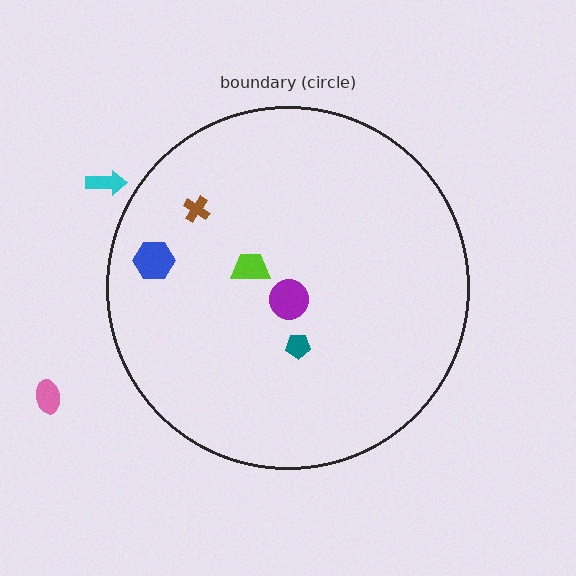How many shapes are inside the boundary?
5 inside, 2 outside.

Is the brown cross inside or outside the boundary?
Inside.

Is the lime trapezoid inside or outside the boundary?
Inside.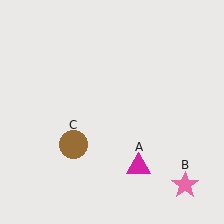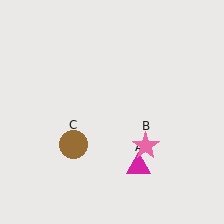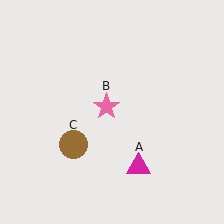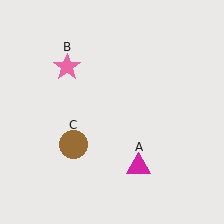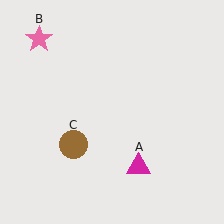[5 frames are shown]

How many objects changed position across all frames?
1 object changed position: pink star (object B).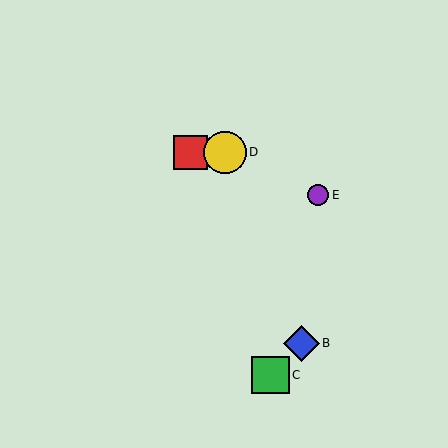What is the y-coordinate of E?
Object E is at y≈195.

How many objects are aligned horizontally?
2 objects (A, D) are aligned horizontally.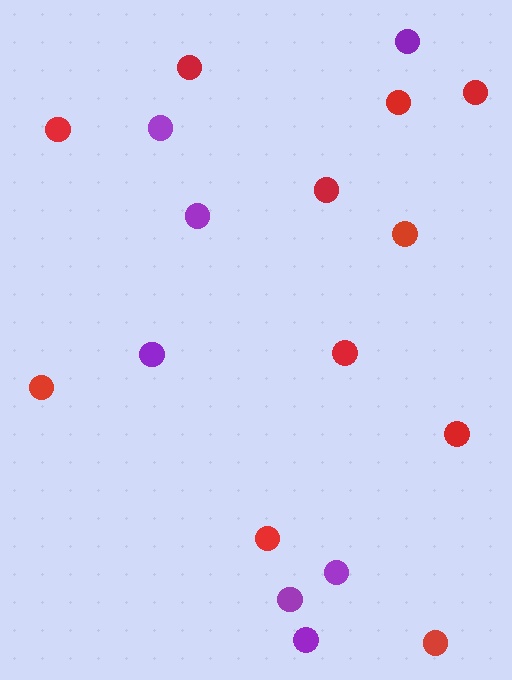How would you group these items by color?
There are 2 groups: one group of red circles (11) and one group of purple circles (7).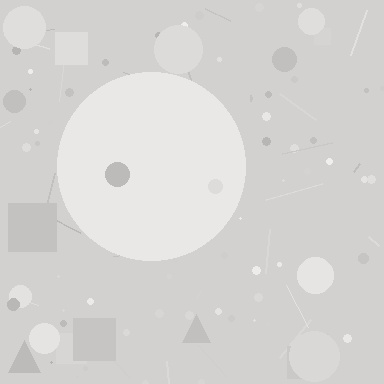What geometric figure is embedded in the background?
A circle is embedded in the background.